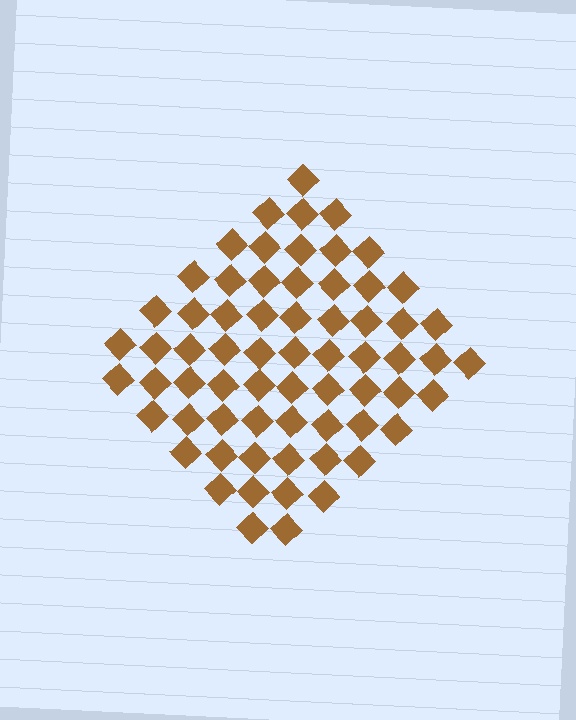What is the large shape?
The large shape is a diamond.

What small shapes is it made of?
It is made of small diamonds.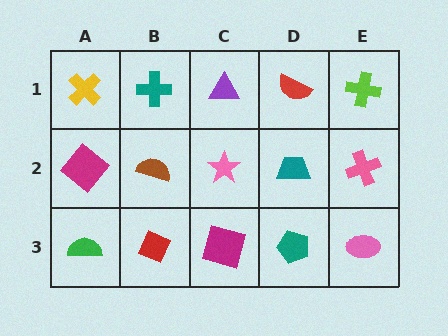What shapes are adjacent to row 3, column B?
A brown semicircle (row 2, column B), a green semicircle (row 3, column A), a magenta square (row 3, column C).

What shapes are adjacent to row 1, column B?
A brown semicircle (row 2, column B), a yellow cross (row 1, column A), a purple triangle (row 1, column C).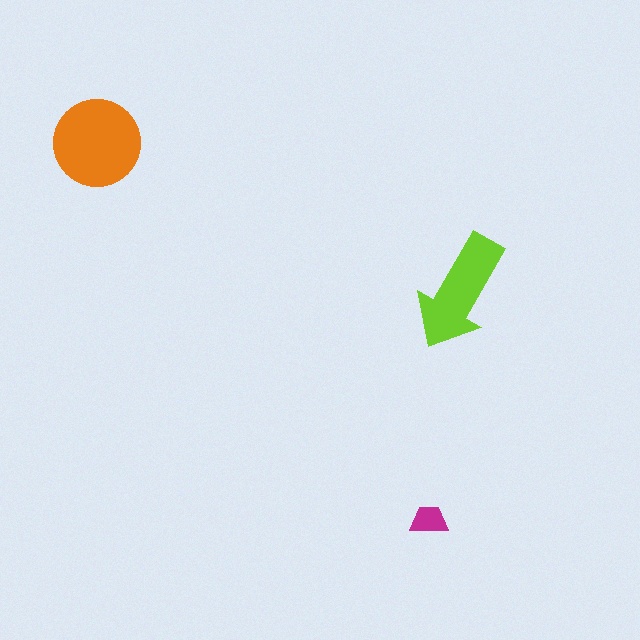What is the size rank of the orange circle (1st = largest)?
1st.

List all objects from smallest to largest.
The magenta trapezoid, the lime arrow, the orange circle.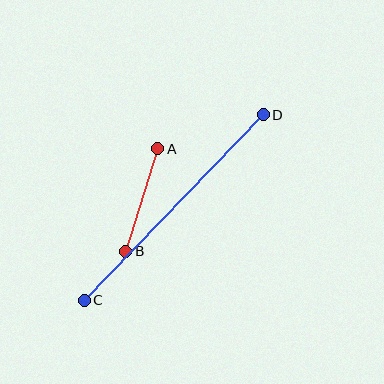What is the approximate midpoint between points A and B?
The midpoint is at approximately (142, 200) pixels.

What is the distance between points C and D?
The distance is approximately 257 pixels.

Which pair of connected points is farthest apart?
Points C and D are farthest apart.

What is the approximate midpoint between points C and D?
The midpoint is at approximately (174, 207) pixels.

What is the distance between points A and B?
The distance is approximately 107 pixels.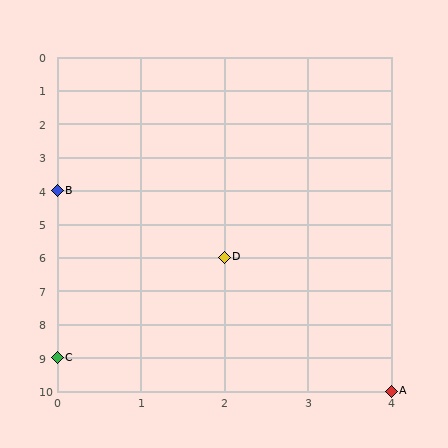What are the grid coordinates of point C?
Point C is at grid coordinates (0, 9).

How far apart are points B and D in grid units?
Points B and D are 2 columns and 2 rows apart (about 2.8 grid units diagonally).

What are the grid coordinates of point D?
Point D is at grid coordinates (2, 6).